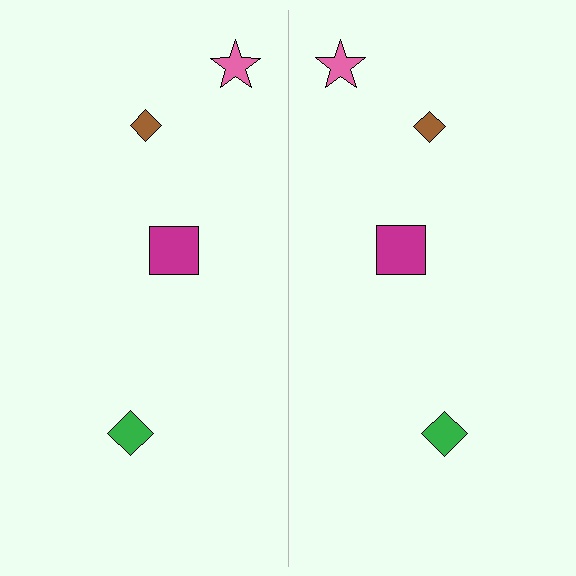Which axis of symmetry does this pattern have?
The pattern has a vertical axis of symmetry running through the center of the image.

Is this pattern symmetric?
Yes, this pattern has bilateral (reflection) symmetry.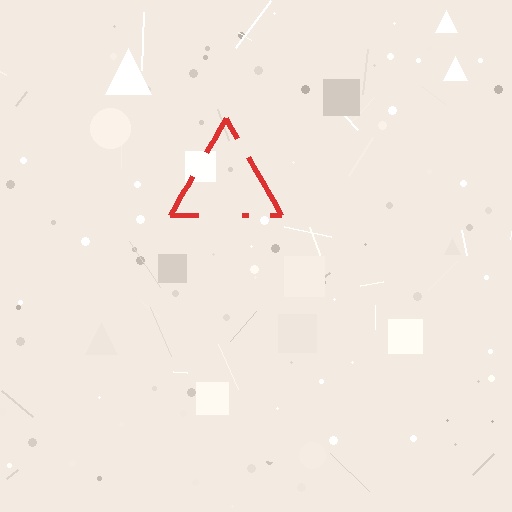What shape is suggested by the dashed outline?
The dashed outline suggests a triangle.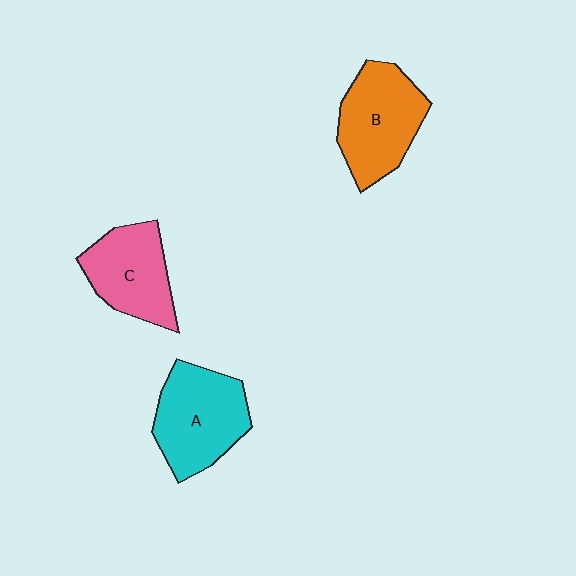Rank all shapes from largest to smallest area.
From largest to smallest: A (cyan), B (orange), C (pink).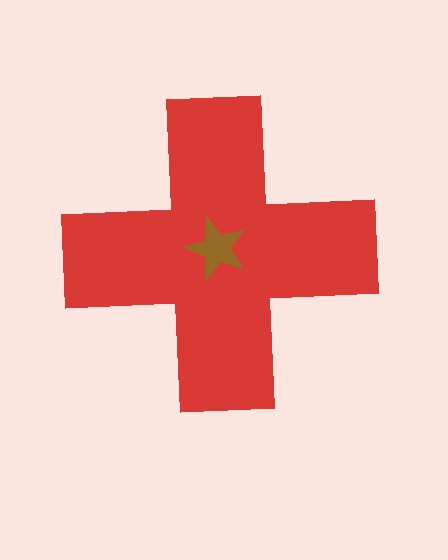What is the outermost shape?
The red cross.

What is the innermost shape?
The brown star.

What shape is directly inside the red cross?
The brown star.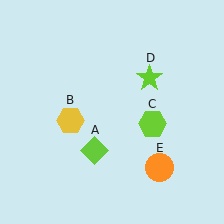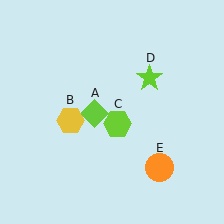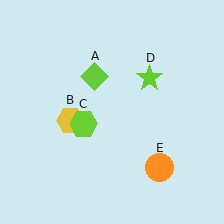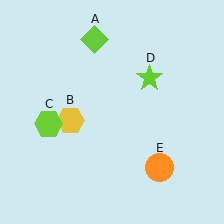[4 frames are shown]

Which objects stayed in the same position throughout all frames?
Yellow hexagon (object B) and lime star (object D) and orange circle (object E) remained stationary.